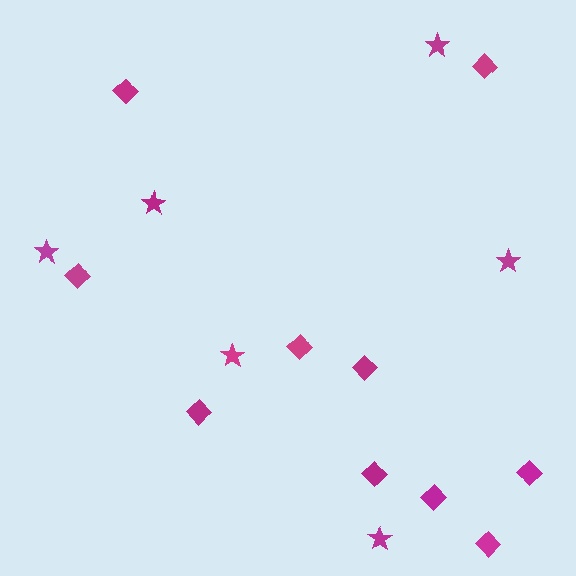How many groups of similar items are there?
There are 2 groups: one group of stars (6) and one group of diamonds (10).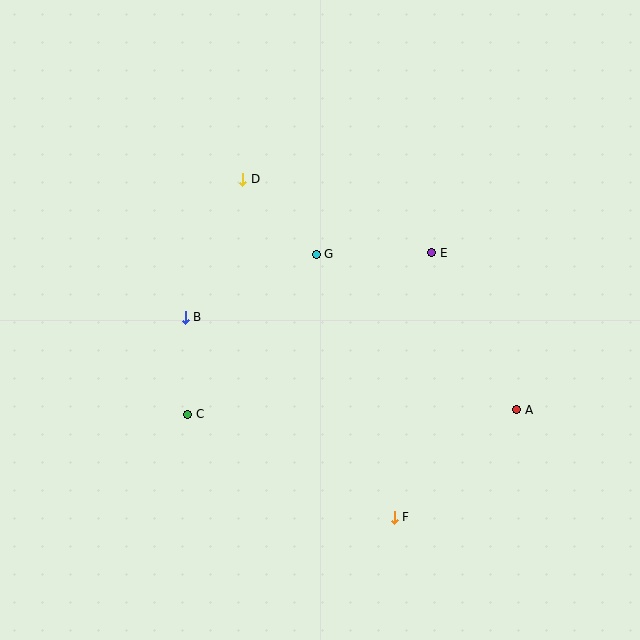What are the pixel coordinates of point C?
Point C is at (188, 414).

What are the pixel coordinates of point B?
Point B is at (185, 317).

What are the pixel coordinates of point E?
Point E is at (431, 253).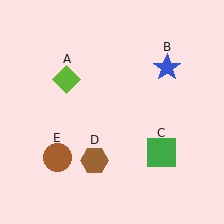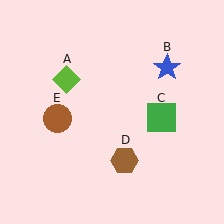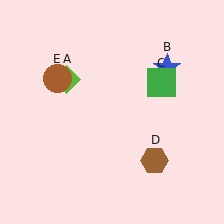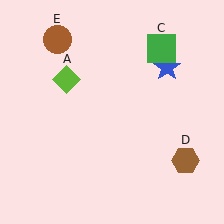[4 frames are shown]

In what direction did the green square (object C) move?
The green square (object C) moved up.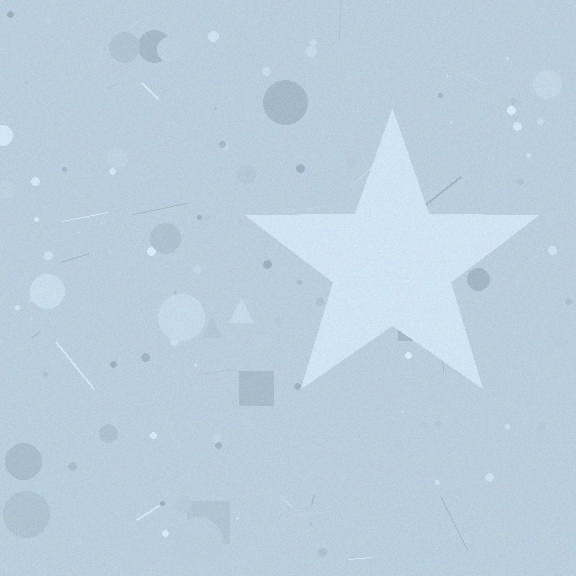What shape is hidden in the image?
A star is hidden in the image.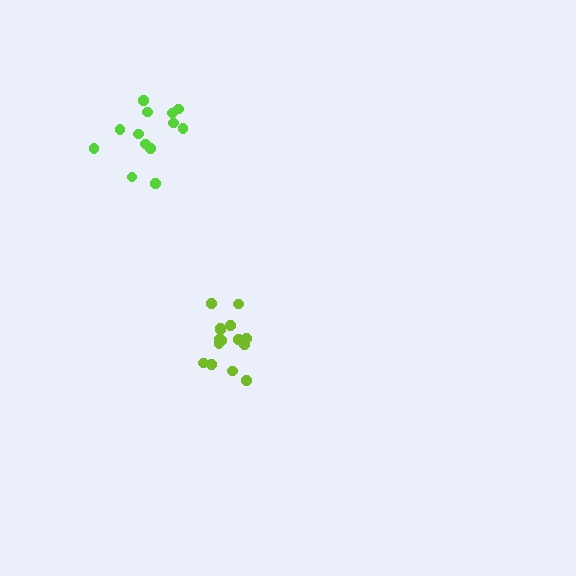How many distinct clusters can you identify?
There are 2 distinct clusters.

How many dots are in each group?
Group 1: 15 dots, Group 2: 13 dots (28 total).